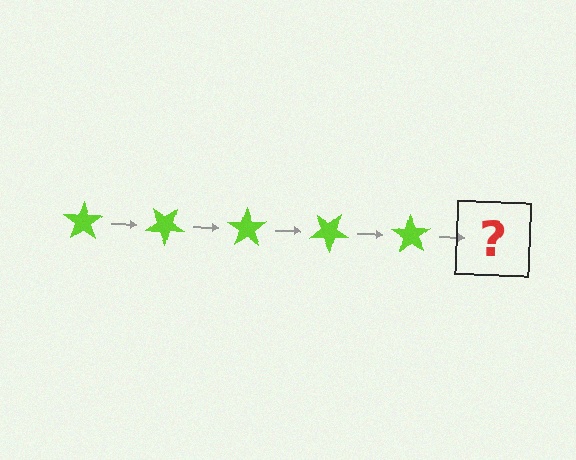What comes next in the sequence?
The next element should be a lime star rotated 175 degrees.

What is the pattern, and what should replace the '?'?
The pattern is that the star rotates 35 degrees each step. The '?' should be a lime star rotated 175 degrees.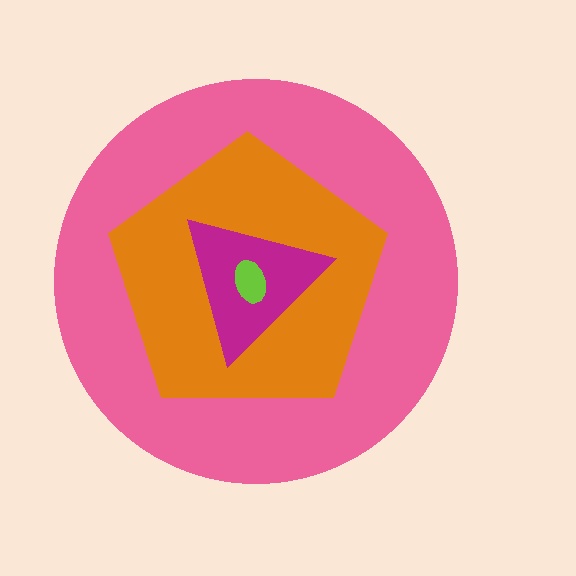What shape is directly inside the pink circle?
The orange pentagon.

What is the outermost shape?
The pink circle.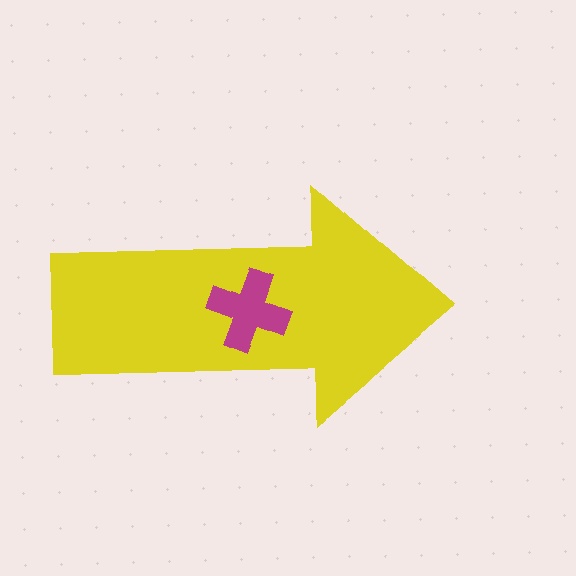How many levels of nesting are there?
2.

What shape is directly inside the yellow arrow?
The magenta cross.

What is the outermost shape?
The yellow arrow.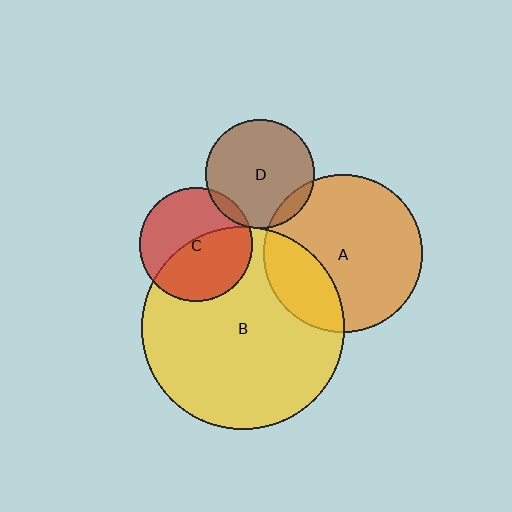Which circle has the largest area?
Circle B (yellow).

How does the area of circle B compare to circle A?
Approximately 1.7 times.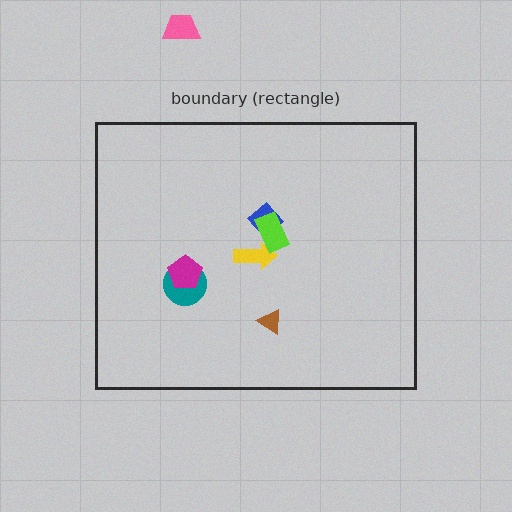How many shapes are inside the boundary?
6 inside, 1 outside.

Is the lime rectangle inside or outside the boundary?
Inside.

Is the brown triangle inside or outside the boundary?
Inside.